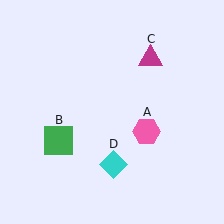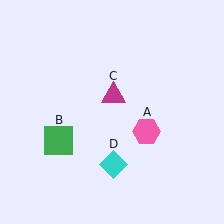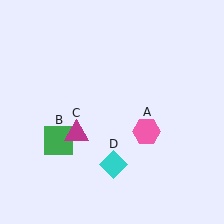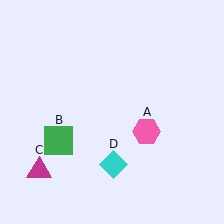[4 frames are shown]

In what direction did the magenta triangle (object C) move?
The magenta triangle (object C) moved down and to the left.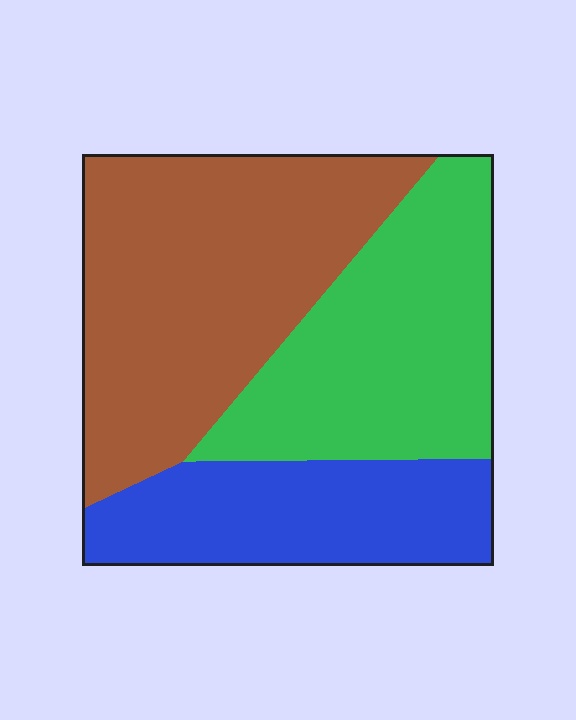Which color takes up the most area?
Brown, at roughly 45%.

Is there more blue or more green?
Green.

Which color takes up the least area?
Blue, at roughly 25%.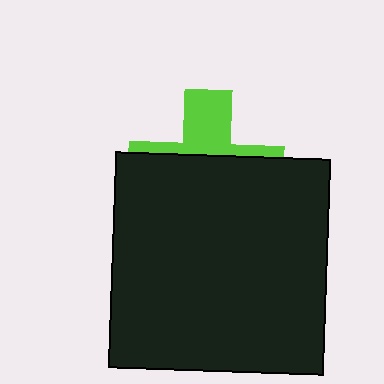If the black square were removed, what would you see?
You would see the complete lime cross.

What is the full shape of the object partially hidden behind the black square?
The partially hidden object is a lime cross.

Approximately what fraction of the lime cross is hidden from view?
Roughly 67% of the lime cross is hidden behind the black square.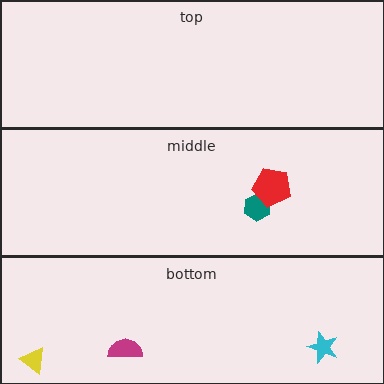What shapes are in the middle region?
The teal hexagon, the red pentagon.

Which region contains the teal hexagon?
The middle region.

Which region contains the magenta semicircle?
The bottom region.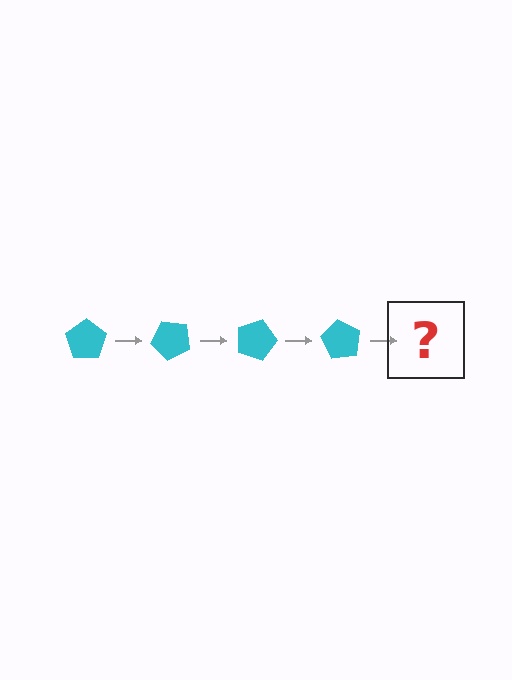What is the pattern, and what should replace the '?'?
The pattern is that the pentagon rotates 45 degrees each step. The '?' should be a cyan pentagon rotated 180 degrees.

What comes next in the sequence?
The next element should be a cyan pentagon rotated 180 degrees.